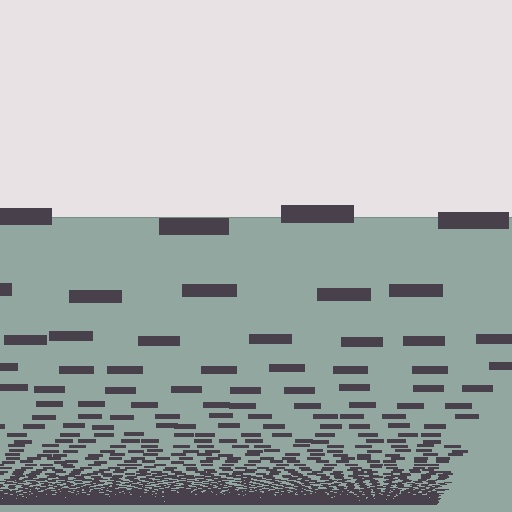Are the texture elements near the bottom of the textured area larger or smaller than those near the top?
Smaller. The gradient is inverted — elements near the bottom are smaller and denser.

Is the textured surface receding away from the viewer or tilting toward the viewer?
The surface appears to tilt toward the viewer. Texture elements get larger and sparser toward the top.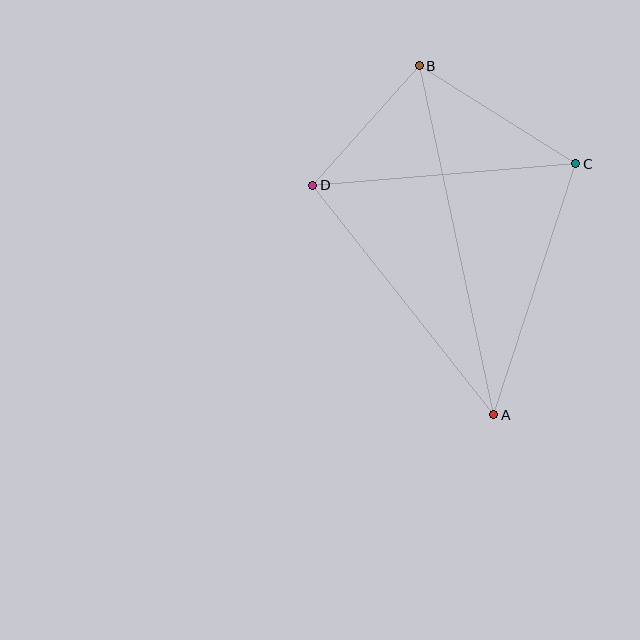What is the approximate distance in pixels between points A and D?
The distance between A and D is approximately 292 pixels.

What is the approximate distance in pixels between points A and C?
The distance between A and C is approximately 264 pixels.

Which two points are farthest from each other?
Points A and B are farthest from each other.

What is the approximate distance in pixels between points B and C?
The distance between B and C is approximately 185 pixels.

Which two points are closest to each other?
Points B and D are closest to each other.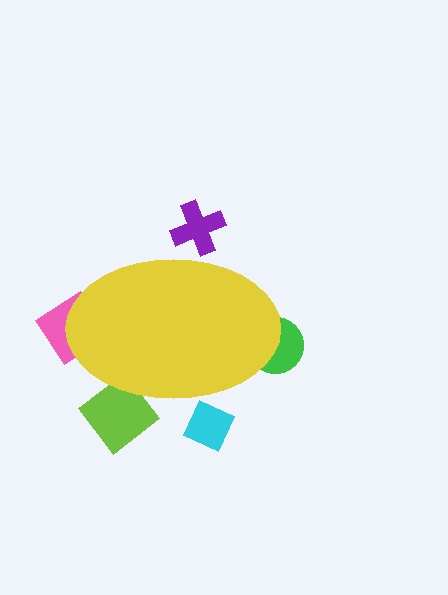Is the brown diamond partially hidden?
Yes, the brown diamond is partially hidden behind the yellow ellipse.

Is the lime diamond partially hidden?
Yes, the lime diamond is partially hidden behind the yellow ellipse.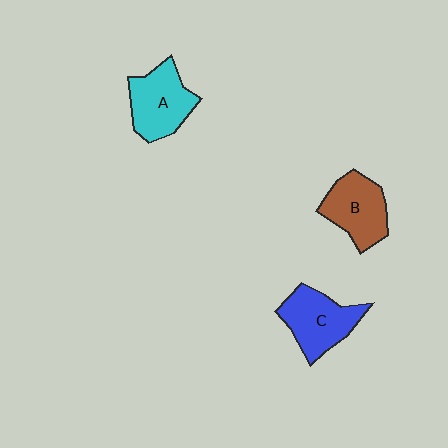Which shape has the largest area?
Shape A (cyan).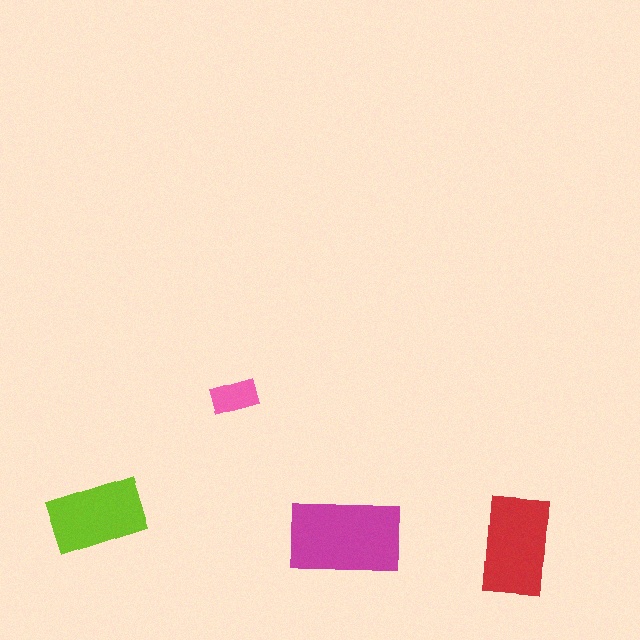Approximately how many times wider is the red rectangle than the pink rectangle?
About 2 times wider.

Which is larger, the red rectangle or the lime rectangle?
The red one.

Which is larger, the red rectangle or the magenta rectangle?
The magenta one.